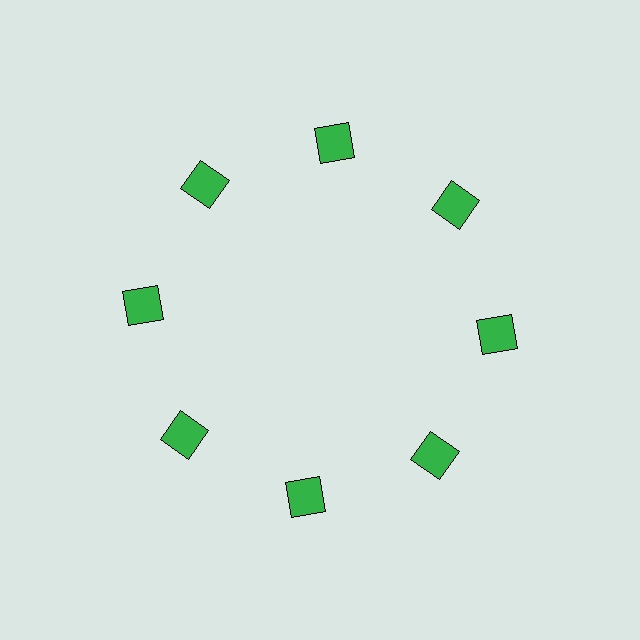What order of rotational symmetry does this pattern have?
This pattern has 8-fold rotational symmetry.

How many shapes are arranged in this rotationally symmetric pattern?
There are 8 shapes, arranged in 8 groups of 1.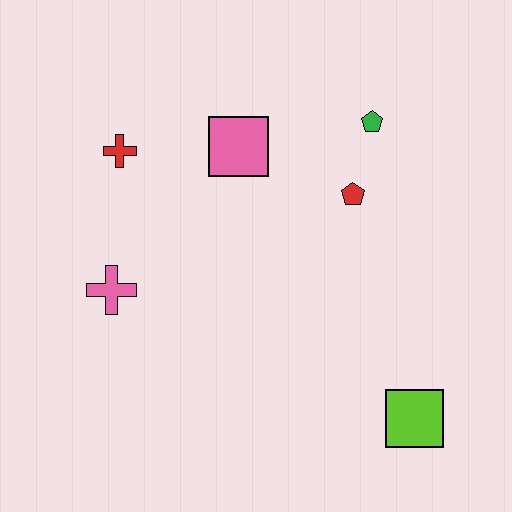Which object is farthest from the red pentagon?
The pink cross is farthest from the red pentagon.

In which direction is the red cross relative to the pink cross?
The red cross is above the pink cross.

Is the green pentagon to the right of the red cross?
Yes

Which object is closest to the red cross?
The pink square is closest to the red cross.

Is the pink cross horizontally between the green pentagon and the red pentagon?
No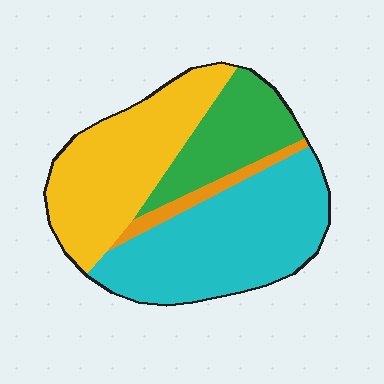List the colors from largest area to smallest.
From largest to smallest: cyan, yellow, green, orange.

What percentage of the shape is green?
Green covers about 20% of the shape.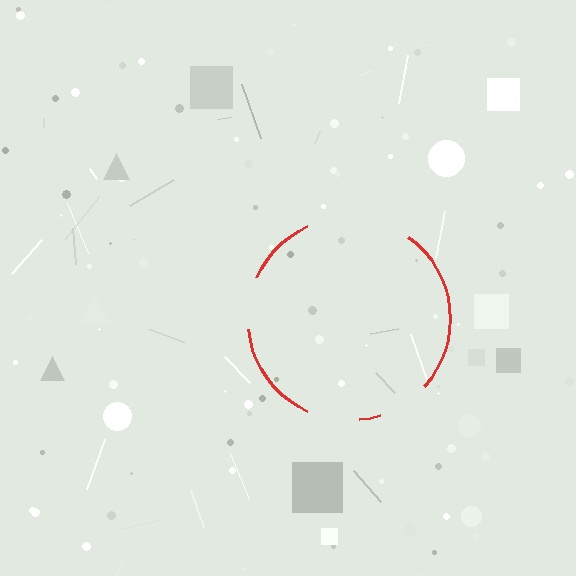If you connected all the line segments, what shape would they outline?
They would outline a circle.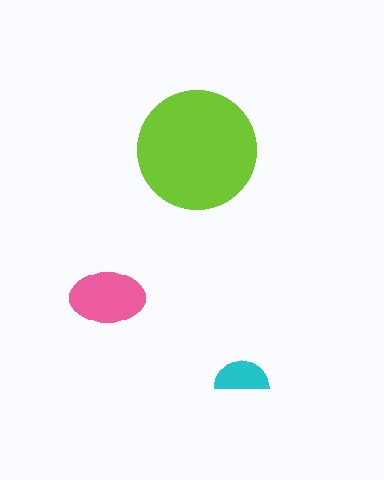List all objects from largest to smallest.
The lime circle, the pink ellipse, the cyan semicircle.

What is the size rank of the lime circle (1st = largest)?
1st.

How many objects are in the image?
There are 3 objects in the image.